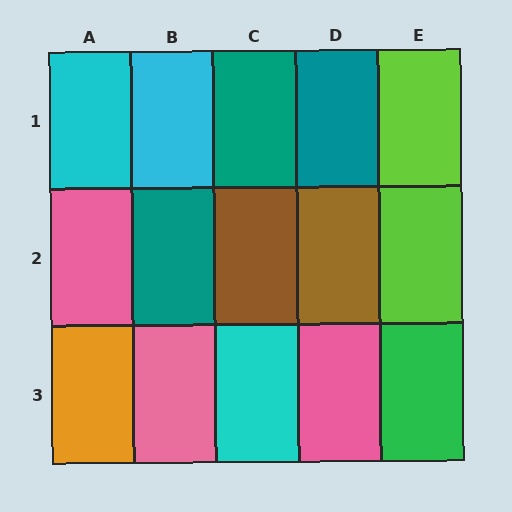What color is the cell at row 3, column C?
Cyan.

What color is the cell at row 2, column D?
Brown.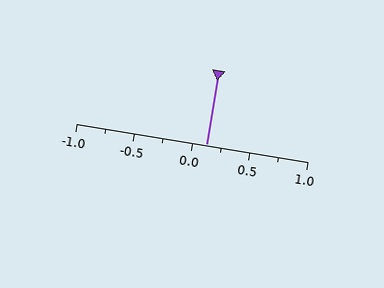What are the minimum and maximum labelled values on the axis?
The axis runs from -1.0 to 1.0.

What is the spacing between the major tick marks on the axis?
The major ticks are spaced 0.5 apart.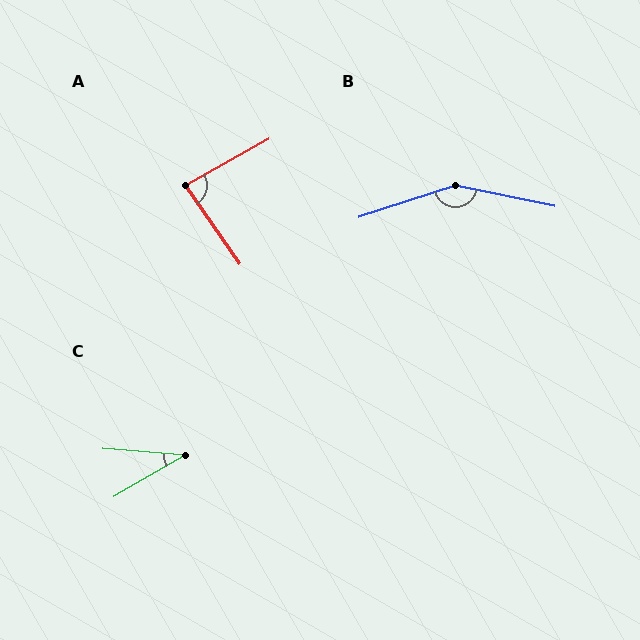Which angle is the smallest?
C, at approximately 35 degrees.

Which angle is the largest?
B, at approximately 151 degrees.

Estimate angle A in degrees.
Approximately 84 degrees.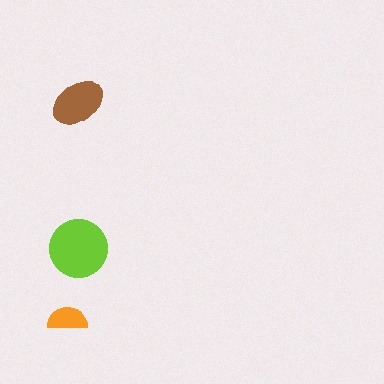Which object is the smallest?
The orange semicircle.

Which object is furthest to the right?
The lime circle is rightmost.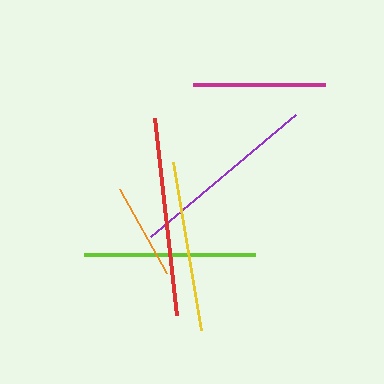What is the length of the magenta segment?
The magenta segment is approximately 131 pixels long.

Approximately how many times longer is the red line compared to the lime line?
The red line is approximately 1.2 times the length of the lime line.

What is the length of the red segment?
The red segment is approximately 199 pixels long.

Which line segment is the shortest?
The orange line is the shortest at approximately 96 pixels.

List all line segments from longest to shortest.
From longest to shortest: red, purple, lime, yellow, magenta, orange.